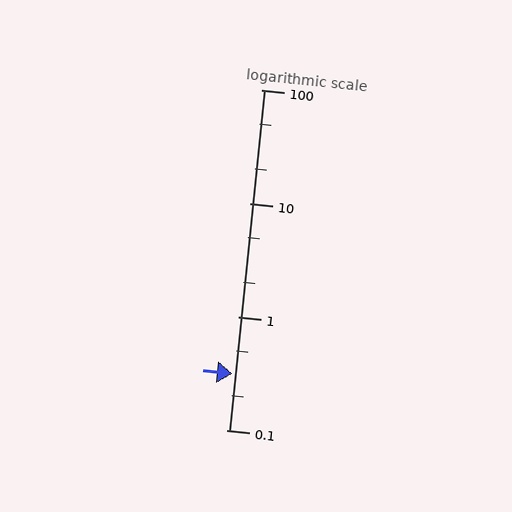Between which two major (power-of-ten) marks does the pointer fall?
The pointer is between 0.1 and 1.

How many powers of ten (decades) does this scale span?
The scale spans 3 decades, from 0.1 to 100.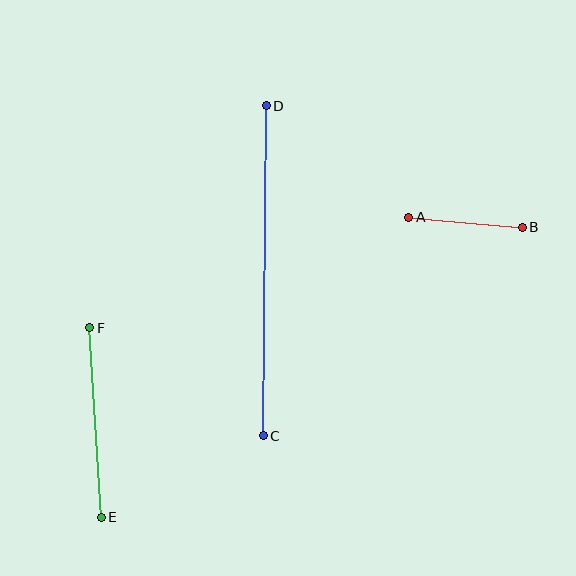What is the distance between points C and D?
The distance is approximately 330 pixels.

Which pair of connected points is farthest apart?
Points C and D are farthest apart.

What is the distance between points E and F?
The distance is approximately 190 pixels.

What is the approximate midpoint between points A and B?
The midpoint is at approximately (465, 222) pixels.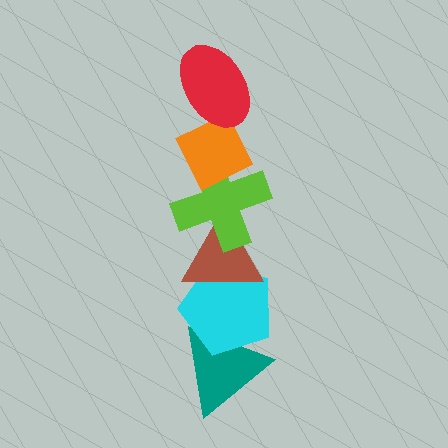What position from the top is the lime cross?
The lime cross is 3rd from the top.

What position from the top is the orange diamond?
The orange diamond is 2nd from the top.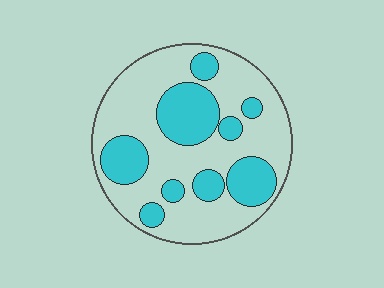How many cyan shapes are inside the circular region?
9.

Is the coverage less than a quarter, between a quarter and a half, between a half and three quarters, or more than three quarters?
Between a quarter and a half.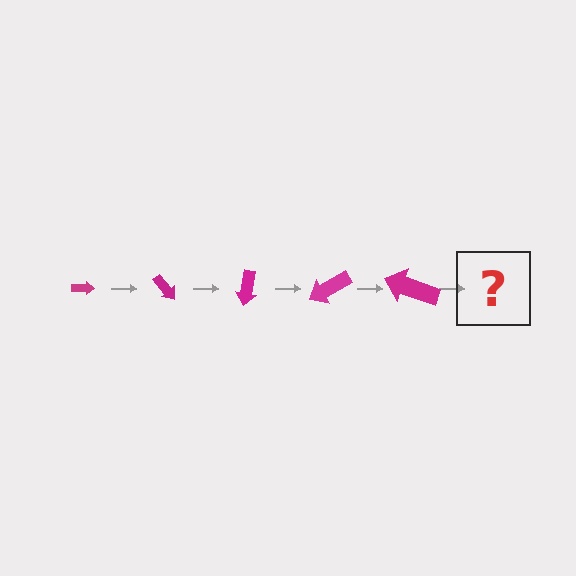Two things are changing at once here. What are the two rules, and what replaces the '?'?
The two rules are that the arrow grows larger each step and it rotates 50 degrees each step. The '?' should be an arrow, larger than the previous one and rotated 250 degrees from the start.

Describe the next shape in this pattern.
It should be an arrow, larger than the previous one and rotated 250 degrees from the start.